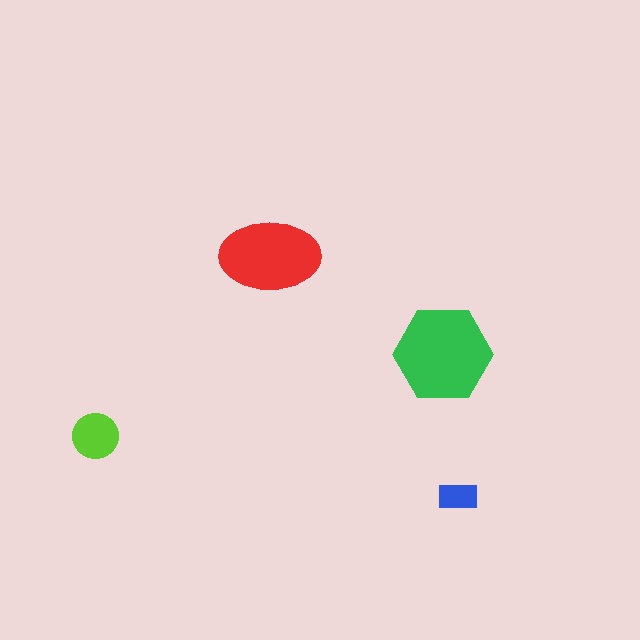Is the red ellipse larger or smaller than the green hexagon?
Smaller.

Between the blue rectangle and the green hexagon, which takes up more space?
The green hexagon.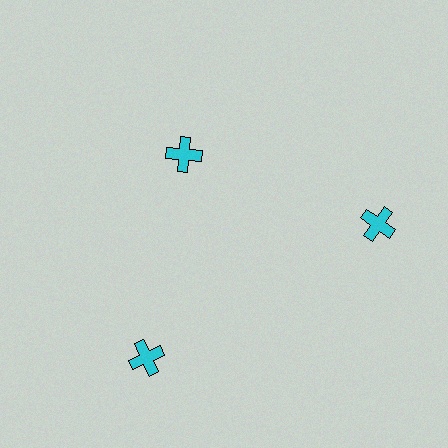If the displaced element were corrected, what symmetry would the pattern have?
It would have 3-fold rotational symmetry — the pattern would map onto itself every 120 degrees.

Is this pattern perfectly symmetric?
No. The 3 cyan crosses are arranged in a ring, but one element near the 11 o'clock position is pulled inward toward the center, breaking the 3-fold rotational symmetry.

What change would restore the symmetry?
The symmetry would be restored by moving it outward, back onto the ring so that all 3 crosses sit at equal angles and equal distance from the center.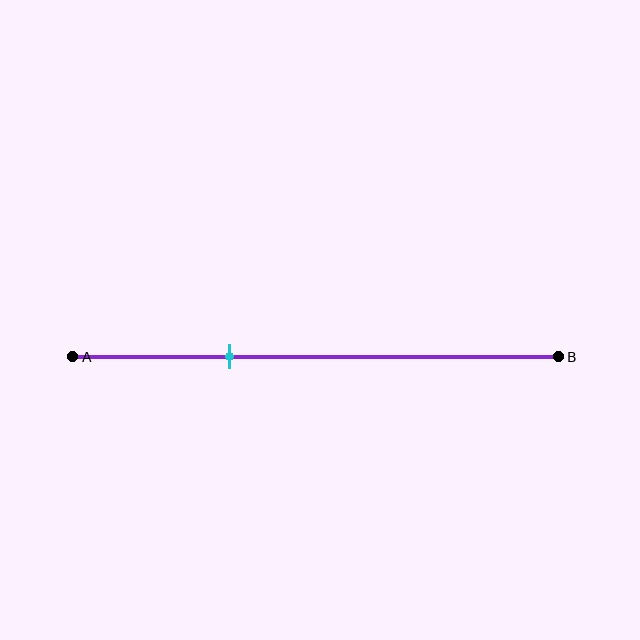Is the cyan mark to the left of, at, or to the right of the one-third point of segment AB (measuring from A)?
The cyan mark is approximately at the one-third point of segment AB.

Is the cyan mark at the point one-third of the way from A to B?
Yes, the mark is approximately at the one-third point.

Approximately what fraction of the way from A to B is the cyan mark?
The cyan mark is approximately 30% of the way from A to B.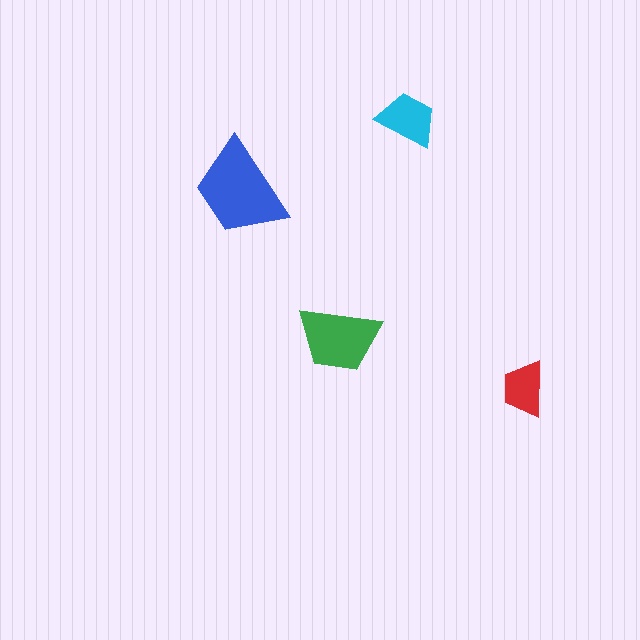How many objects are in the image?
There are 4 objects in the image.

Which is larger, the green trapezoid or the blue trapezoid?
The blue one.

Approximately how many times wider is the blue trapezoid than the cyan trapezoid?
About 1.5 times wider.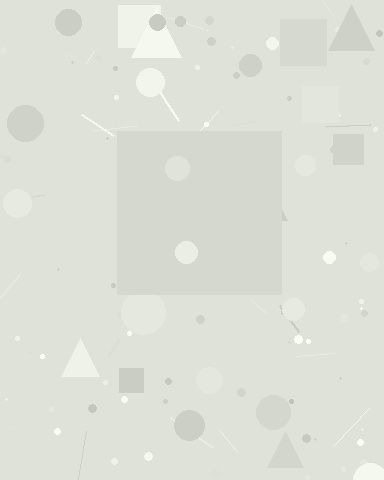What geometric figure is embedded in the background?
A square is embedded in the background.